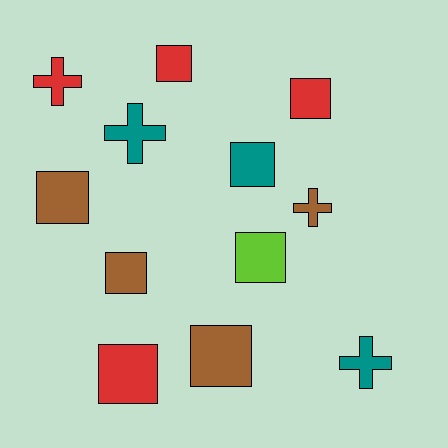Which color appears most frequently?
Red, with 4 objects.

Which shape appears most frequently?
Square, with 8 objects.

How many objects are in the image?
There are 12 objects.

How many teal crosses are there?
There are 2 teal crosses.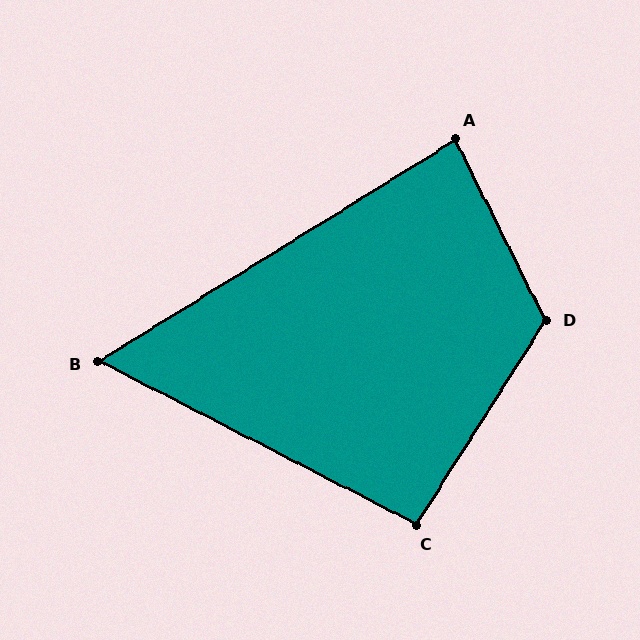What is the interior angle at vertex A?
Approximately 85 degrees (acute).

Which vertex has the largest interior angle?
D, at approximately 121 degrees.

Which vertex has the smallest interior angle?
B, at approximately 59 degrees.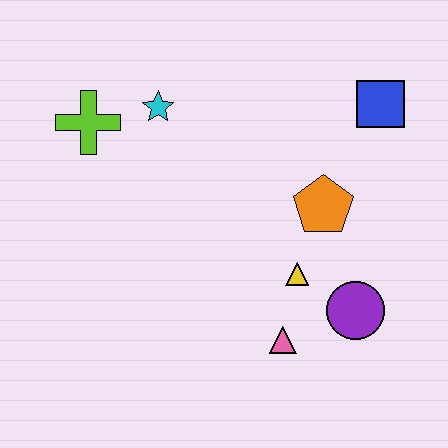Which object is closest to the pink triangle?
The yellow triangle is closest to the pink triangle.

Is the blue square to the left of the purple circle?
No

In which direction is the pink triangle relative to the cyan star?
The pink triangle is below the cyan star.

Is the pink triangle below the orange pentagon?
Yes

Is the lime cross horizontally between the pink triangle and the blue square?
No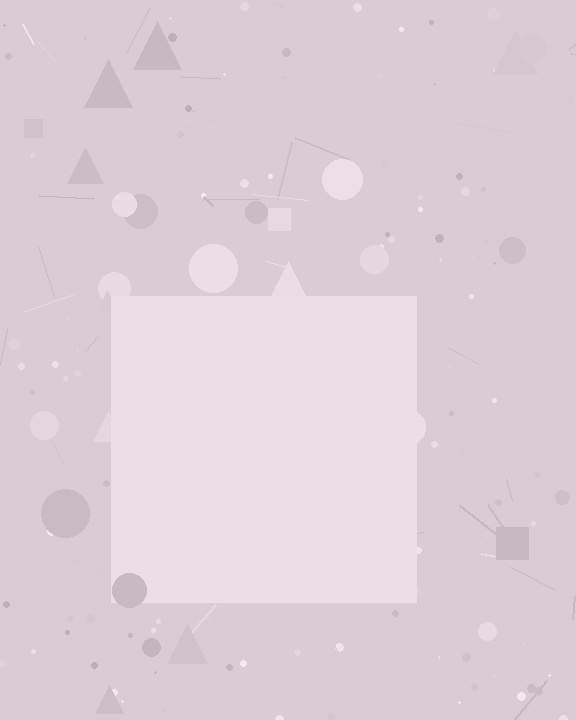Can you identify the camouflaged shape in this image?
The camouflaged shape is a square.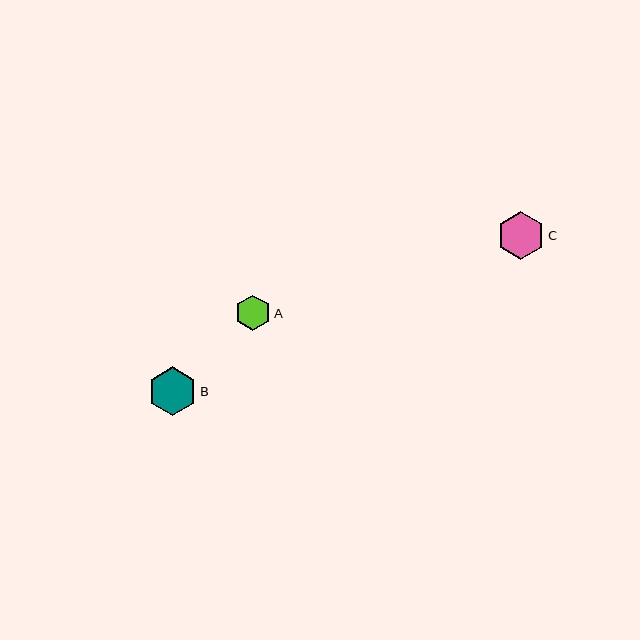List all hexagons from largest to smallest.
From largest to smallest: B, C, A.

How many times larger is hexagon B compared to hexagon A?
Hexagon B is approximately 1.4 times the size of hexagon A.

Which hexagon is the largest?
Hexagon B is the largest with a size of approximately 49 pixels.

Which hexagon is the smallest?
Hexagon A is the smallest with a size of approximately 35 pixels.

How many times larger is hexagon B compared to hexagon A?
Hexagon B is approximately 1.4 times the size of hexagon A.